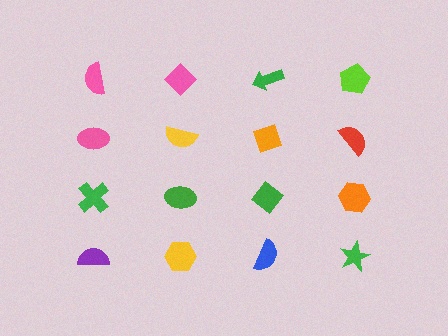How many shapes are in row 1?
4 shapes.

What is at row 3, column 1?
A green cross.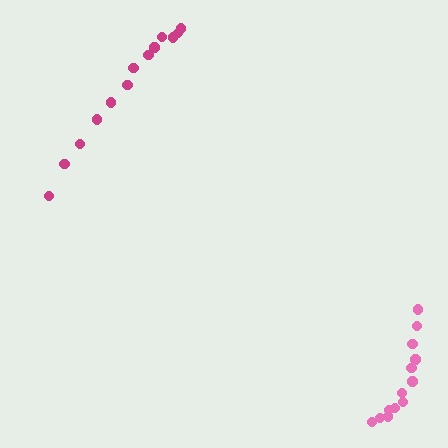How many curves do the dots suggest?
There are 2 distinct paths.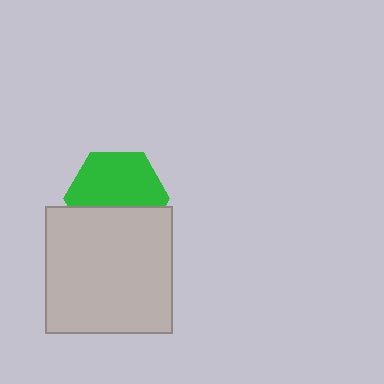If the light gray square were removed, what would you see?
You would see the complete green hexagon.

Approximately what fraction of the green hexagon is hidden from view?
Roughly 40% of the green hexagon is hidden behind the light gray square.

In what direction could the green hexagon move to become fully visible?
The green hexagon could move up. That would shift it out from behind the light gray square entirely.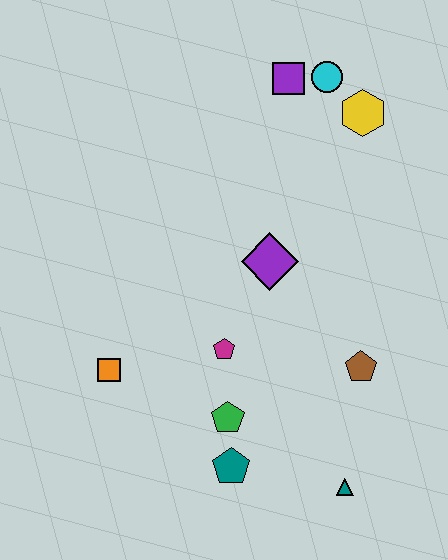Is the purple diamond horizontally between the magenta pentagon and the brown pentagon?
Yes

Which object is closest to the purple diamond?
The magenta pentagon is closest to the purple diamond.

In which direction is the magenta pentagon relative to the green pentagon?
The magenta pentagon is above the green pentagon.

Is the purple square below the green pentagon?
No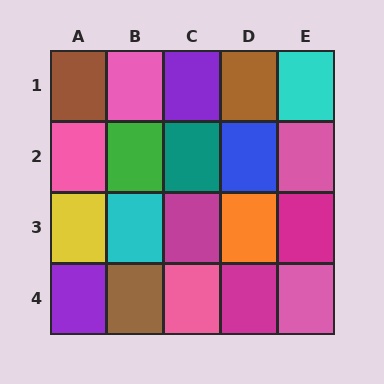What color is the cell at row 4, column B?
Brown.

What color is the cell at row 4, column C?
Pink.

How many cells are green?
1 cell is green.